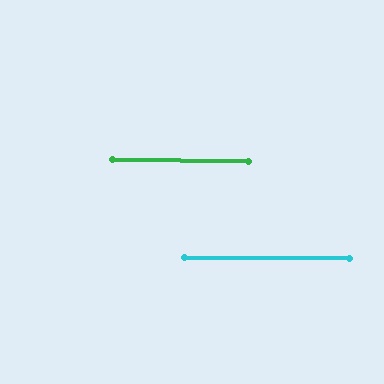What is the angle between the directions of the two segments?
Approximately 1 degree.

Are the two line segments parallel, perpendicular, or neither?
Parallel — their directions differ by only 0.6°.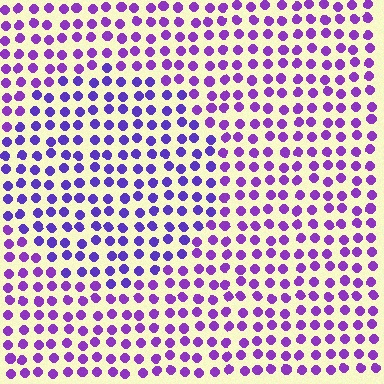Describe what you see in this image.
The image is filled with small purple elements in a uniform arrangement. A circle-shaped region is visible where the elements are tinted to a slightly different hue, forming a subtle color boundary.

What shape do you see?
I see a circle.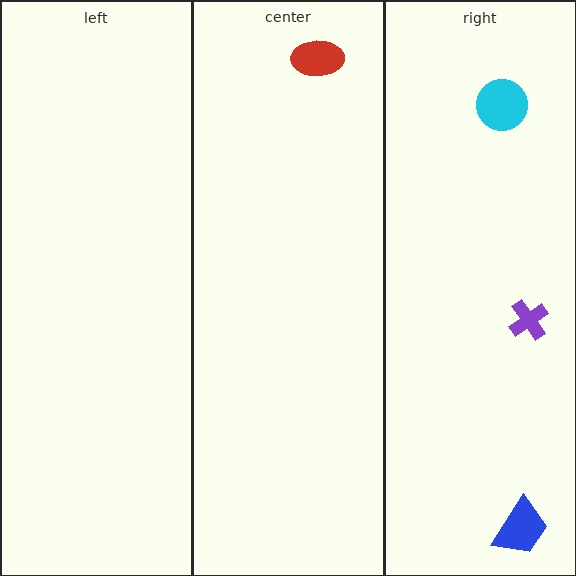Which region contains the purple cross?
The right region.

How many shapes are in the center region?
1.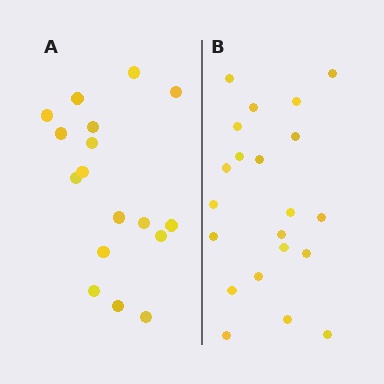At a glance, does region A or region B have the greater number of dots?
Region B (the right region) has more dots.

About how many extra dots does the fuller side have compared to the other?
Region B has about 4 more dots than region A.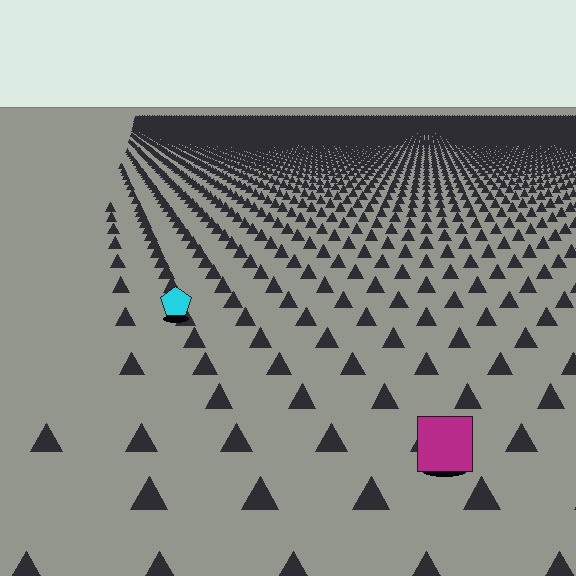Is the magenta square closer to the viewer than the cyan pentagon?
Yes. The magenta square is closer — you can tell from the texture gradient: the ground texture is coarser near it.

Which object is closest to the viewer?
The magenta square is closest. The texture marks near it are larger and more spread out.